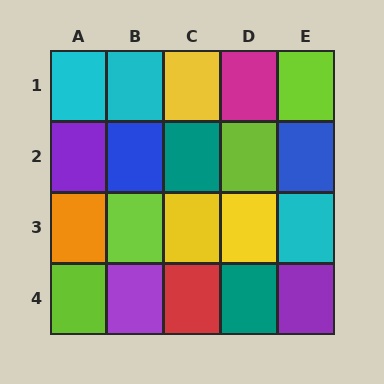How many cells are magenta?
1 cell is magenta.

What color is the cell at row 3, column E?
Cyan.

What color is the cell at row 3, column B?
Lime.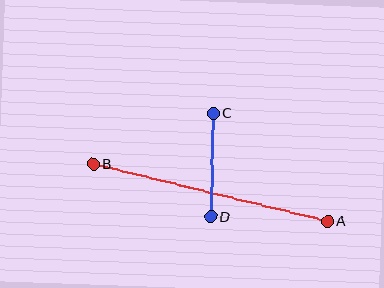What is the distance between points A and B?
The distance is approximately 241 pixels.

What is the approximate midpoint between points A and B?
The midpoint is at approximately (211, 192) pixels.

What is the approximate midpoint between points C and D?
The midpoint is at approximately (212, 165) pixels.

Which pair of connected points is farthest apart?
Points A and B are farthest apart.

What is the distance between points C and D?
The distance is approximately 103 pixels.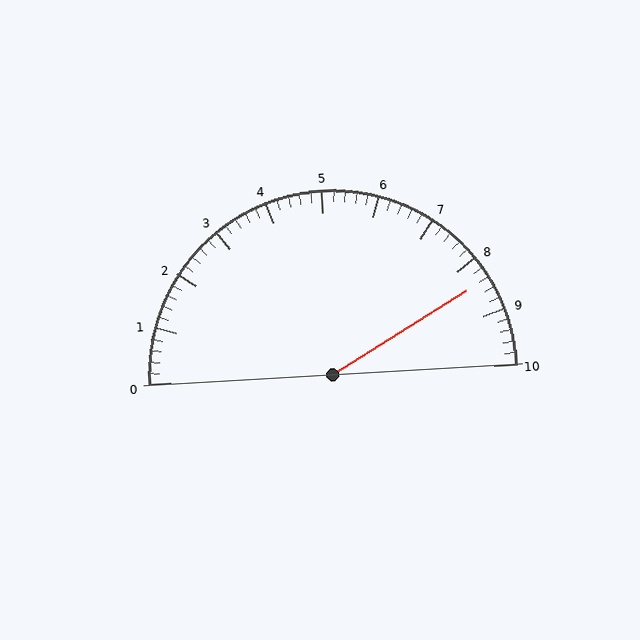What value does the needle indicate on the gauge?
The needle indicates approximately 8.4.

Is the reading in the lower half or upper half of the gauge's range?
The reading is in the upper half of the range (0 to 10).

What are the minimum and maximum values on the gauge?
The gauge ranges from 0 to 10.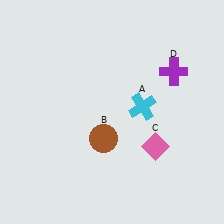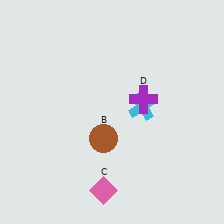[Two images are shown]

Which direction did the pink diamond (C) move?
The pink diamond (C) moved left.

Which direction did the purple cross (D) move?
The purple cross (D) moved left.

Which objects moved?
The objects that moved are: the pink diamond (C), the purple cross (D).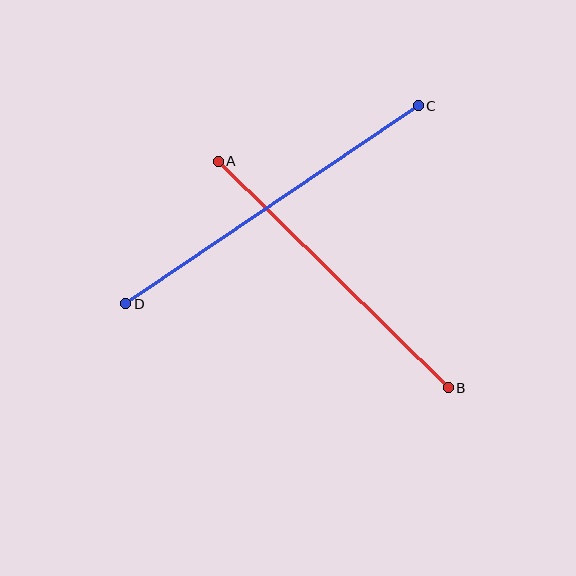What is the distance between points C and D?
The distance is approximately 354 pixels.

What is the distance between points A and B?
The distance is approximately 323 pixels.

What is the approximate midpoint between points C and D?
The midpoint is at approximately (272, 205) pixels.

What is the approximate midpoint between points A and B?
The midpoint is at approximately (333, 274) pixels.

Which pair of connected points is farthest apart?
Points C and D are farthest apart.